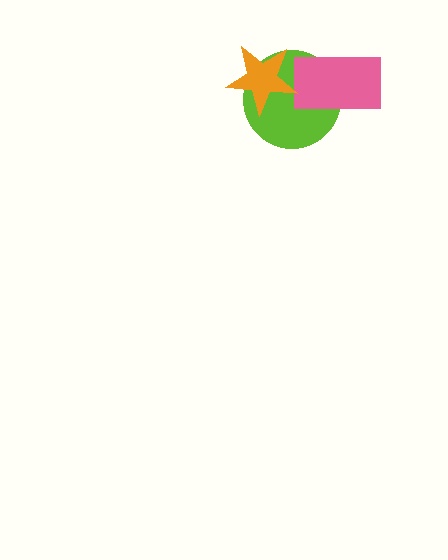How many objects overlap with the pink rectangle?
1 object overlaps with the pink rectangle.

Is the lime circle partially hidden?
Yes, it is partially covered by another shape.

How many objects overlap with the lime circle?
2 objects overlap with the lime circle.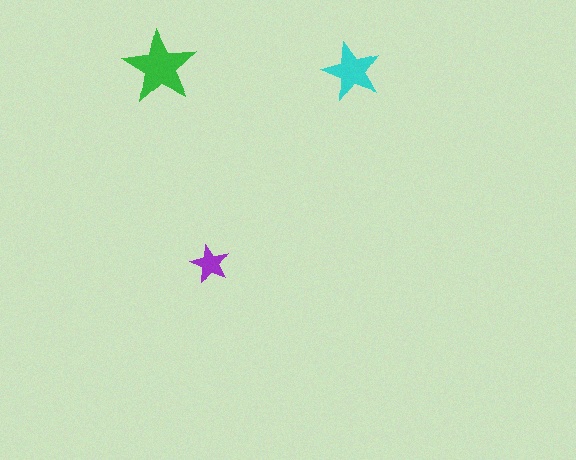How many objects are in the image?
There are 3 objects in the image.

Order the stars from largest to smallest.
the green one, the cyan one, the purple one.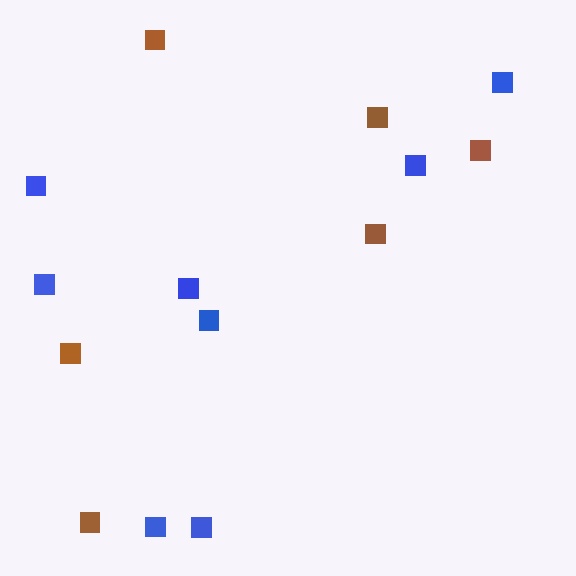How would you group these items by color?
There are 2 groups: one group of brown squares (6) and one group of blue squares (8).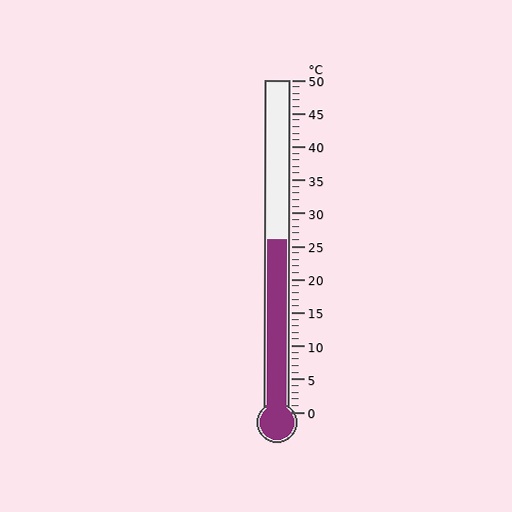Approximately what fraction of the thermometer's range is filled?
The thermometer is filled to approximately 50% of its range.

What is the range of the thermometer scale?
The thermometer scale ranges from 0°C to 50°C.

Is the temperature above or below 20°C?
The temperature is above 20°C.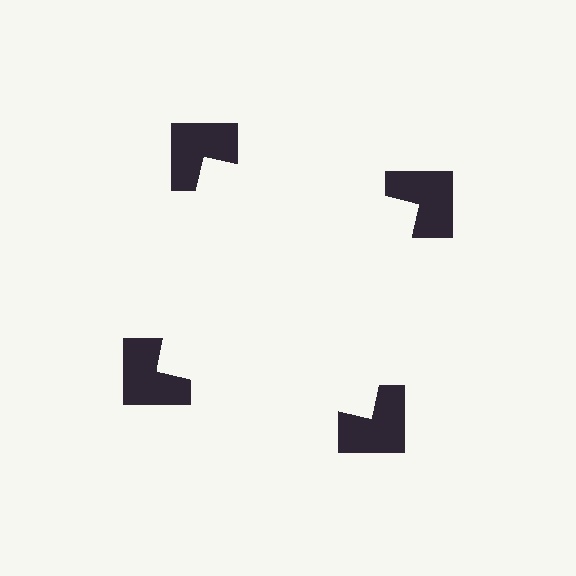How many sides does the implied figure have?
4 sides.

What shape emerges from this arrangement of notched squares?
An illusory square — its edges are inferred from the aligned wedge cuts in the notched squares, not physically drawn.